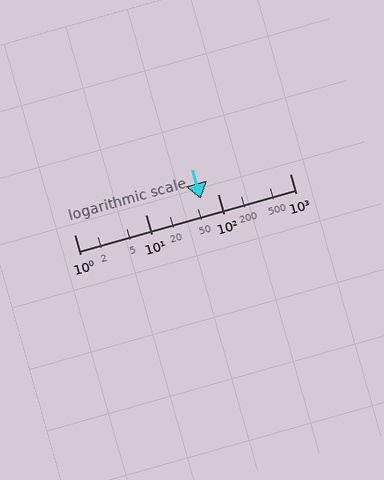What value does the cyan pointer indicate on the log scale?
The pointer indicates approximately 58.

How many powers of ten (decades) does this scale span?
The scale spans 3 decades, from 1 to 1000.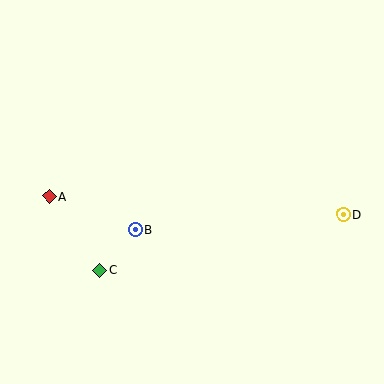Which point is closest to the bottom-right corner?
Point D is closest to the bottom-right corner.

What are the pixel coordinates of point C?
Point C is at (100, 270).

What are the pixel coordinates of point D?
Point D is at (343, 214).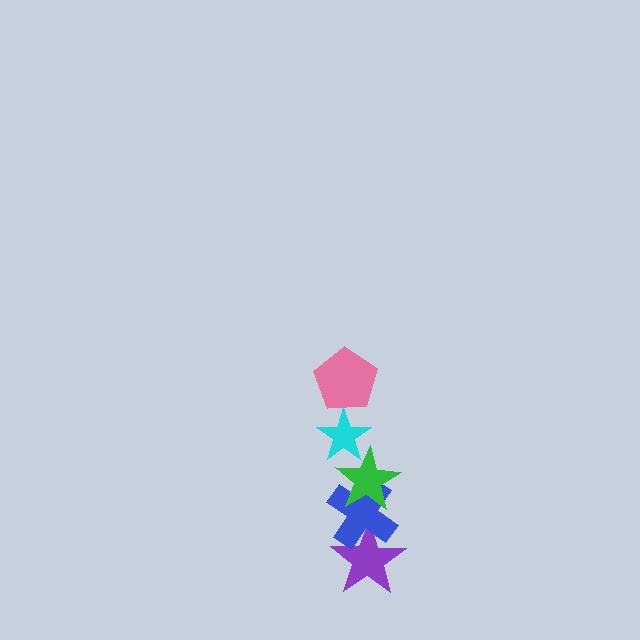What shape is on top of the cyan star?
The pink pentagon is on top of the cyan star.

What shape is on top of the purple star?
The blue cross is on top of the purple star.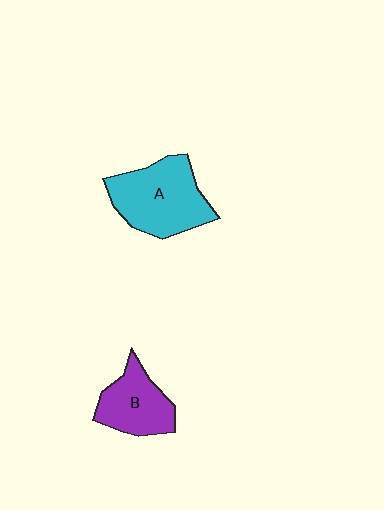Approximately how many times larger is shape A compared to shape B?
Approximately 1.5 times.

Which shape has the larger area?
Shape A (cyan).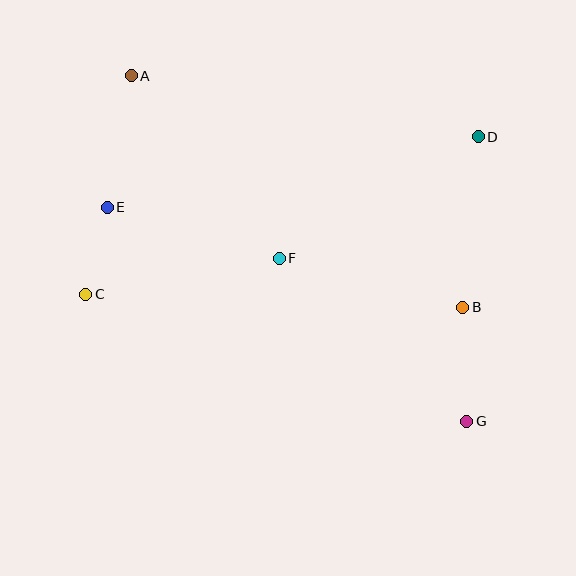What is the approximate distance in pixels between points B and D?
The distance between B and D is approximately 171 pixels.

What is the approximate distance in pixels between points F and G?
The distance between F and G is approximately 249 pixels.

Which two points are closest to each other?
Points C and E are closest to each other.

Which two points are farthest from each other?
Points A and G are farthest from each other.